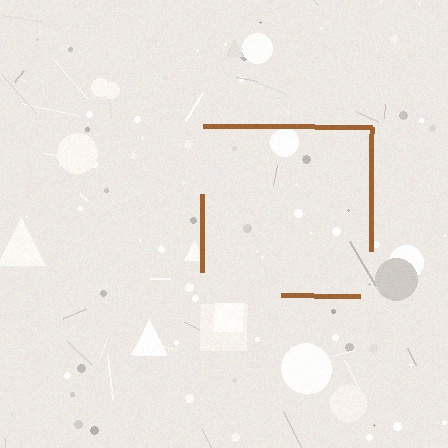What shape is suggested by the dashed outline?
The dashed outline suggests a square.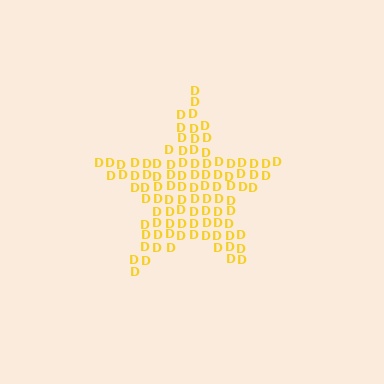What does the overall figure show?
The overall figure shows a star.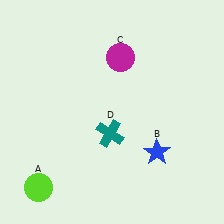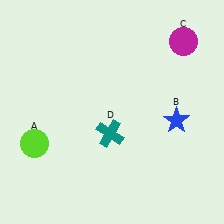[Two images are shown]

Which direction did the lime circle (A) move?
The lime circle (A) moved up.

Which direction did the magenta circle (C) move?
The magenta circle (C) moved right.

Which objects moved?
The objects that moved are: the lime circle (A), the blue star (B), the magenta circle (C).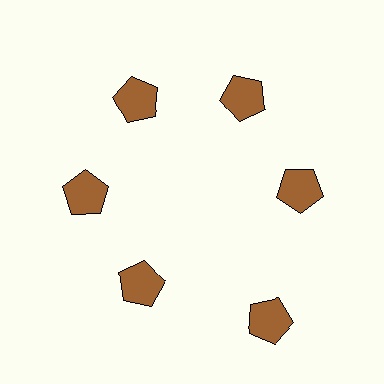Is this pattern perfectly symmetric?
No. The 6 brown pentagons are arranged in a ring, but one element near the 5 o'clock position is pushed outward from the center, breaking the 6-fold rotational symmetry.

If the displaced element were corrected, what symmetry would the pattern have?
It would have 6-fold rotational symmetry — the pattern would map onto itself every 60 degrees.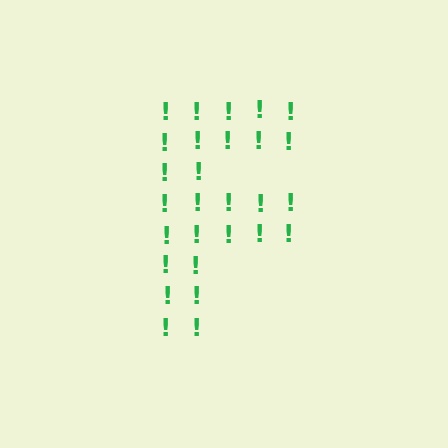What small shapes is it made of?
It is made of small exclamation marks.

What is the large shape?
The large shape is the letter F.